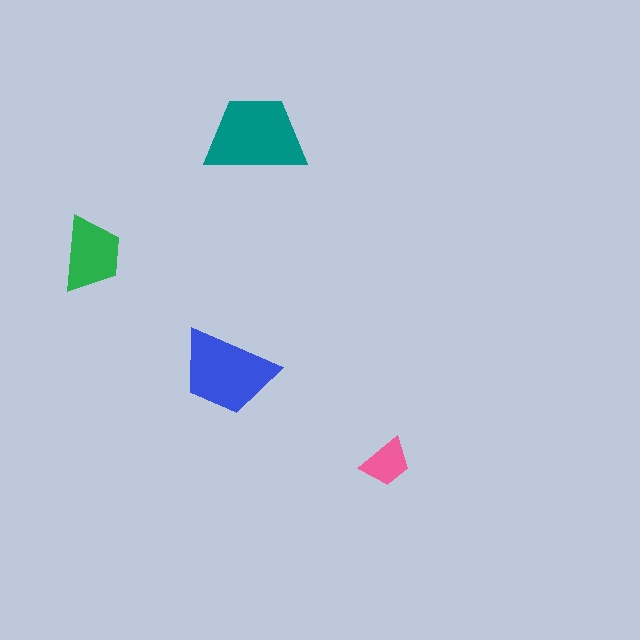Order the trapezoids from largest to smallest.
the teal one, the blue one, the green one, the pink one.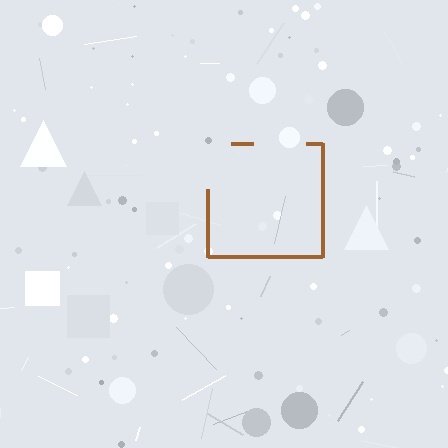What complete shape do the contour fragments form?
The contour fragments form a square.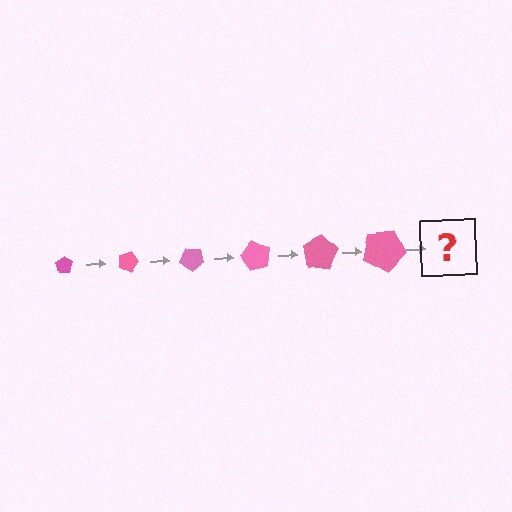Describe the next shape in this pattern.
It should be a pentagon, larger than the previous one and rotated 120 degrees from the start.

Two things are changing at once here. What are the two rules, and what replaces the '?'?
The two rules are that the pentagon grows larger each step and it rotates 20 degrees each step. The '?' should be a pentagon, larger than the previous one and rotated 120 degrees from the start.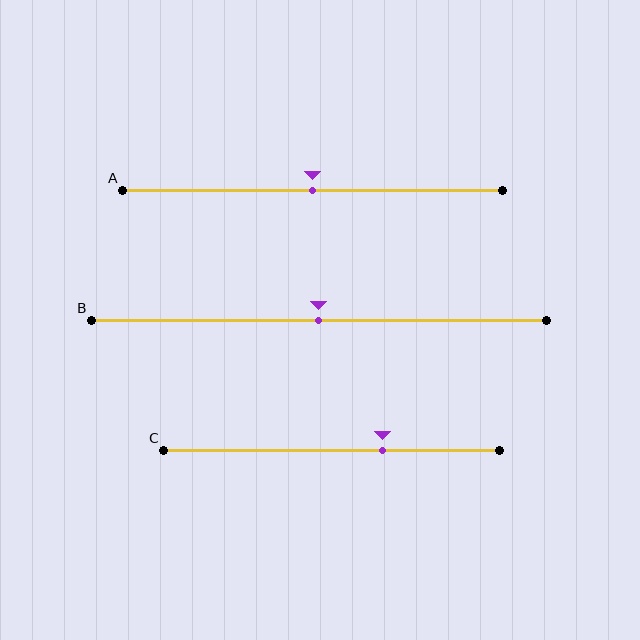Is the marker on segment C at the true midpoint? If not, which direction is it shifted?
No, the marker on segment C is shifted to the right by about 15% of the segment length.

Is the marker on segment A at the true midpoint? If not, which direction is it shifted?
Yes, the marker on segment A is at the true midpoint.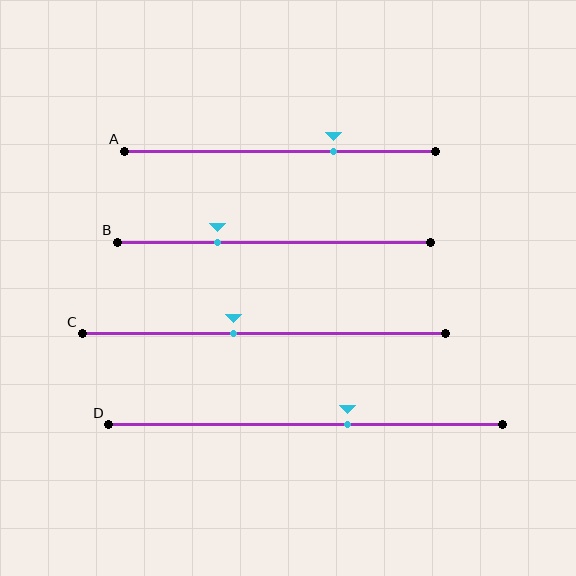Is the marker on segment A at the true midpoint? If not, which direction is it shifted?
No, the marker on segment A is shifted to the right by about 17% of the segment length.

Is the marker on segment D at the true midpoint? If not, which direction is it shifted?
No, the marker on segment D is shifted to the right by about 11% of the segment length.